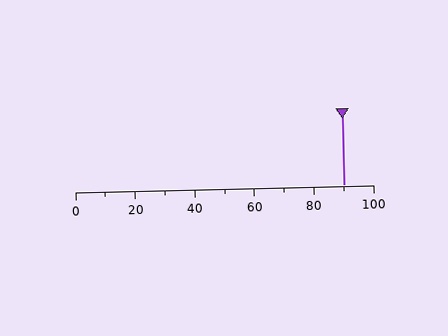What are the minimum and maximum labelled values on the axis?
The axis runs from 0 to 100.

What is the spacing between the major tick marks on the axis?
The major ticks are spaced 20 apart.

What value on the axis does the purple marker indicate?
The marker indicates approximately 90.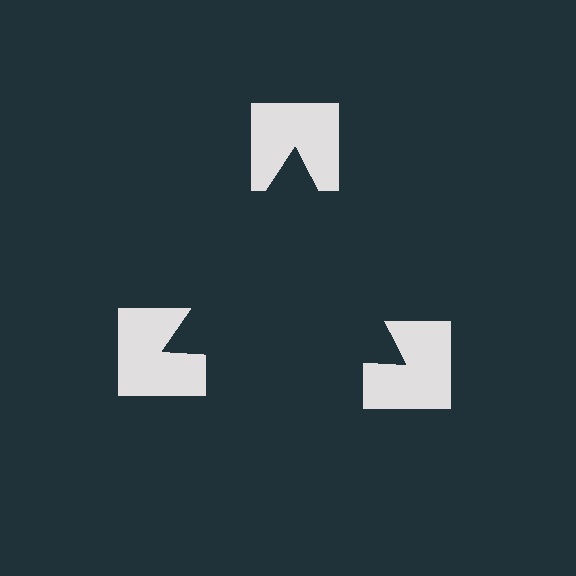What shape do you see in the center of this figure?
An illusory triangle — its edges are inferred from the aligned wedge cuts in the notched squares, not physically drawn.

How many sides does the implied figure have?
3 sides.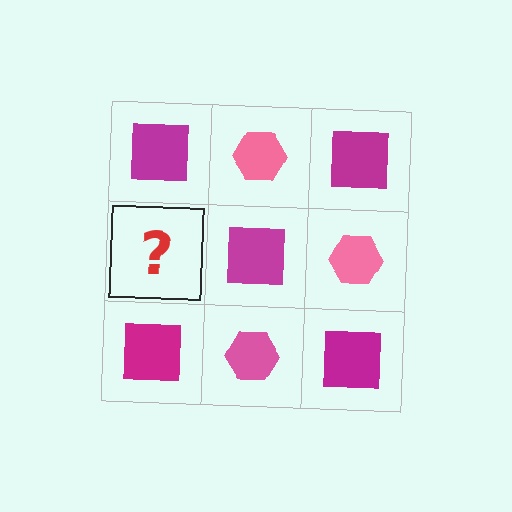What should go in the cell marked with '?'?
The missing cell should contain a pink hexagon.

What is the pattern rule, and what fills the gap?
The rule is that it alternates magenta square and pink hexagon in a checkerboard pattern. The gap should be filled with a pink hexagon.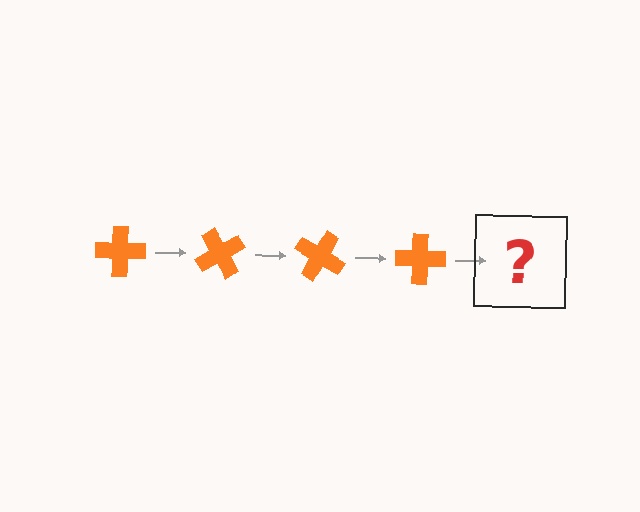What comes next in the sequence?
The next element should be an orange cross rotated 240 degrees.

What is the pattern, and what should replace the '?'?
The pattern is that the cross rotates 60 degrees each step. The '?' should be an orange cross rotated 240 degrees.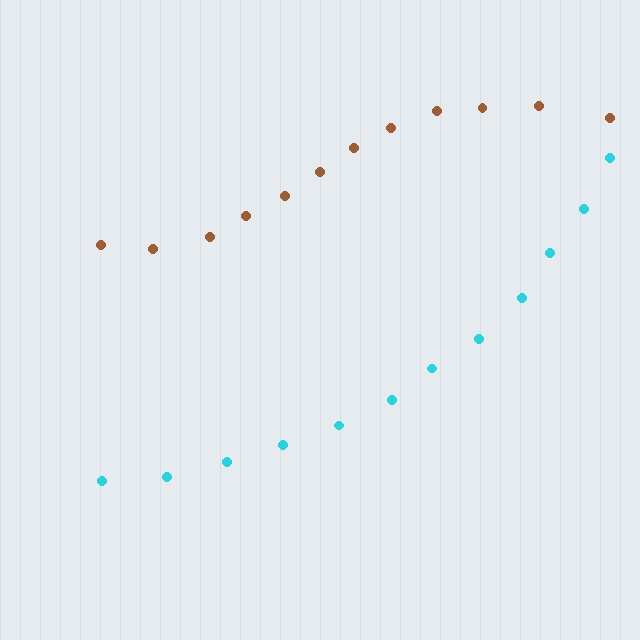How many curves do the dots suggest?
There are 2 distinct paths.